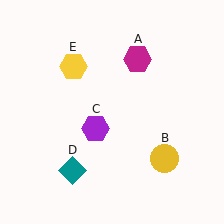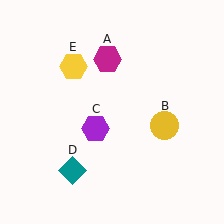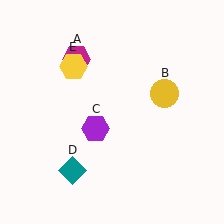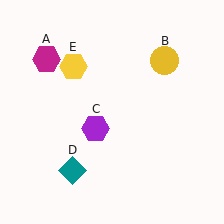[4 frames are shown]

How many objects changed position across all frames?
2 objects changed position: magenta hexagon (object A), yellow circle (object B).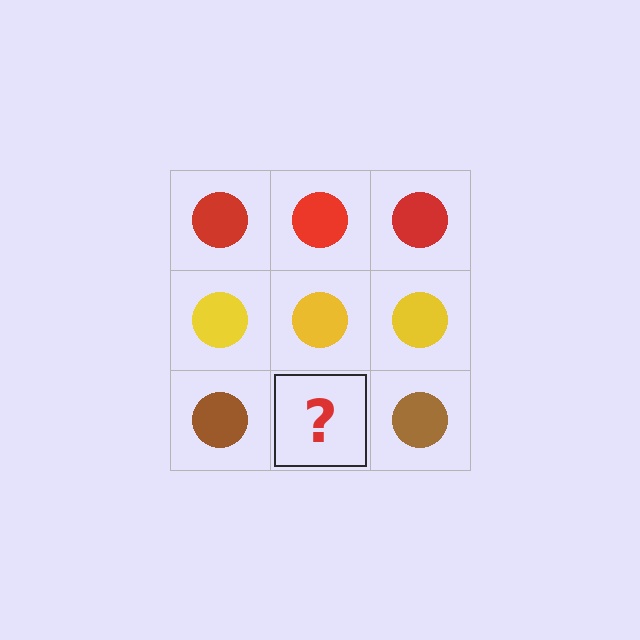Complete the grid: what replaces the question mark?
The question mark should be replaced with a brown circle.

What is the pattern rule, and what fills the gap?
The rule is that each row has a consistent color. The gap should be filled with a brown circle.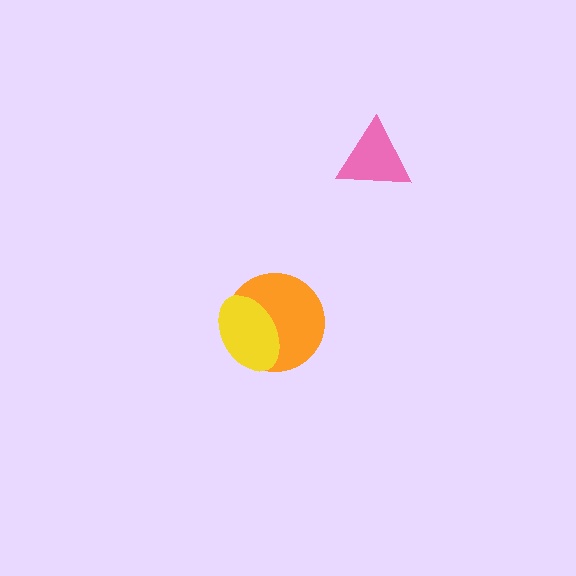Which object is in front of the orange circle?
The yellow ellipse is in front of the orange circle.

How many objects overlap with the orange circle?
1 object overlaps with the orange circle.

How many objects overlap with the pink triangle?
0 objects overlap with the pink triangle.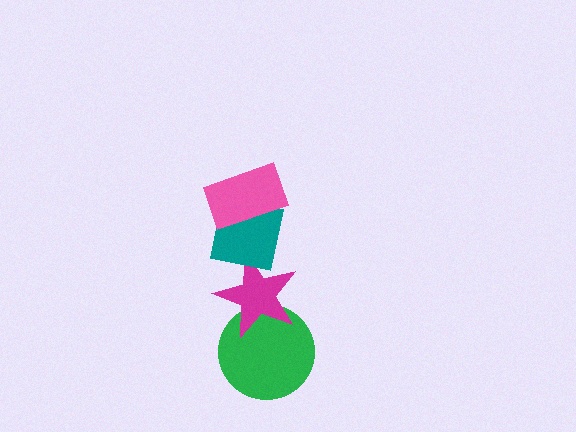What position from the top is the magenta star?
The magenta star is 3rd from the top.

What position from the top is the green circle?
The green circle is 4th from the top.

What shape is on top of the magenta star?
The teal square is on top of the magenta star.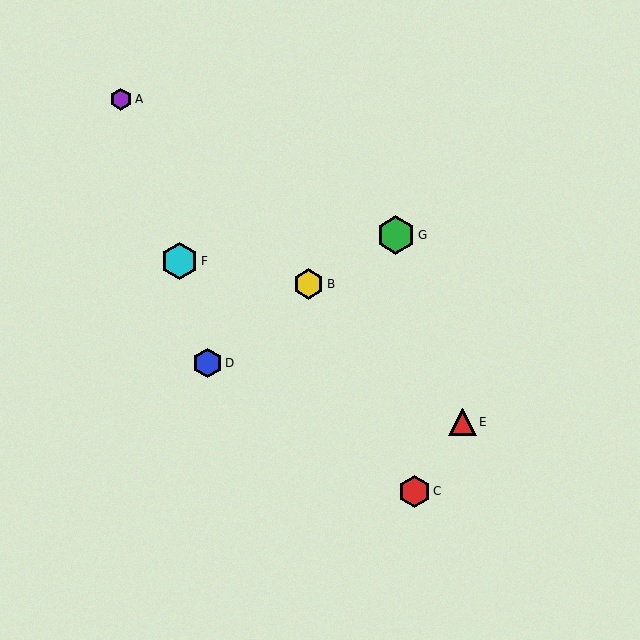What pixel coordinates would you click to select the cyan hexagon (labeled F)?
Click at (180, 261) to select the cyan hexagon F.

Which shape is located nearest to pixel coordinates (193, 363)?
The blue hexagon (labeled D) at (208, 363) is nearest to that location.